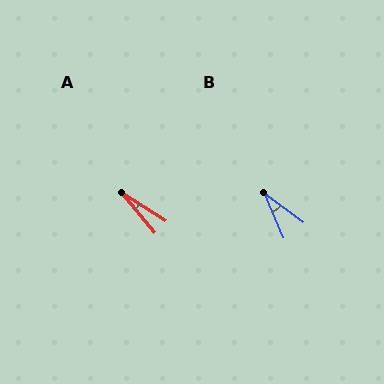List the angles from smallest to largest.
A (17°), B (30°).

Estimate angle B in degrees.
Approximately 30 degrees.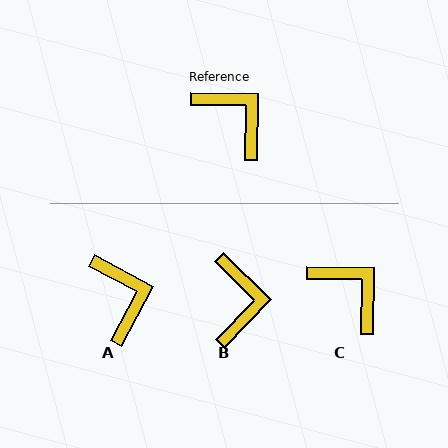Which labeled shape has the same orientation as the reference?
C.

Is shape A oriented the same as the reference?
No, it is off by about 27 degrees.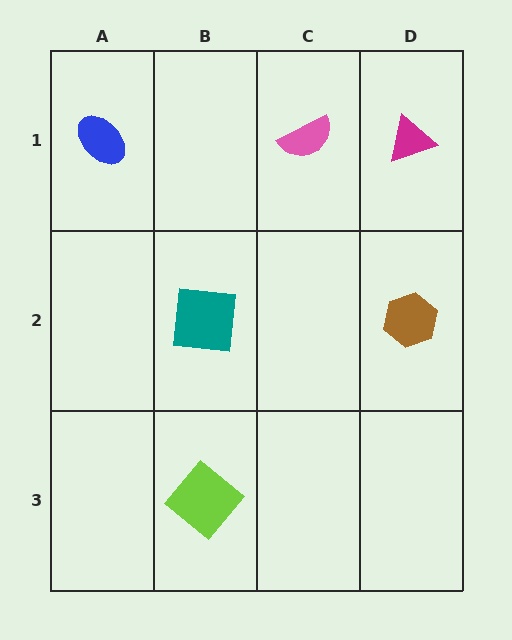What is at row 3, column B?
A lime diamond.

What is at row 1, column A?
A blue ellipse.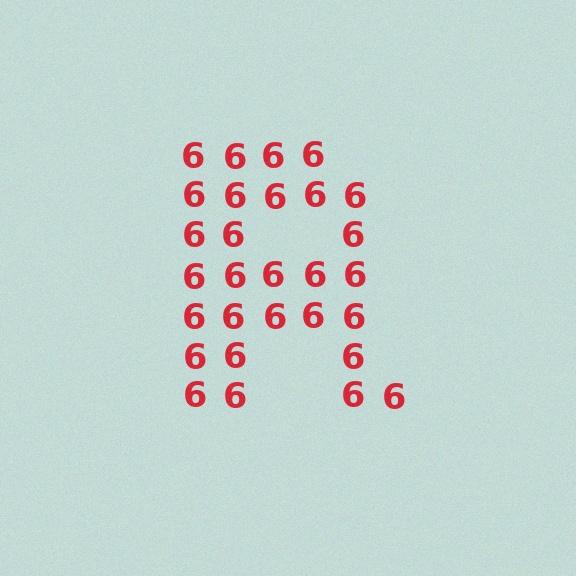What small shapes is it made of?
It is made of small digit 6's.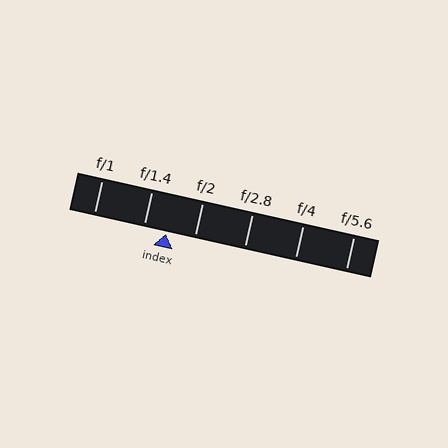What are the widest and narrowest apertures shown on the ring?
The widest aperture shown is f/1 and the narrowest is f/5.6.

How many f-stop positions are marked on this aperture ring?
There are 6 f-stop positions marked.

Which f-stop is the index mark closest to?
The index mark is closest to f/1.4.